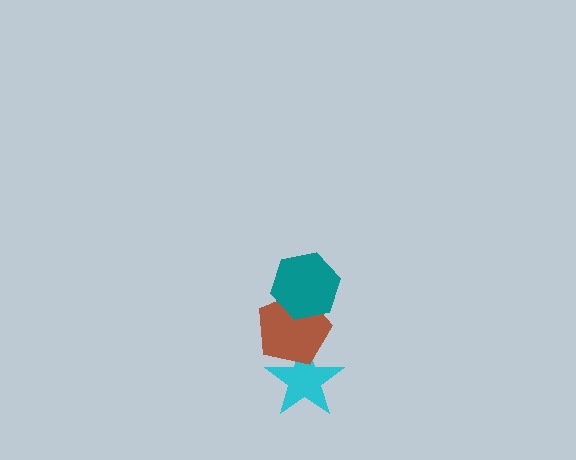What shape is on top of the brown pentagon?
The teal hexagon is on top of the brown pentagon.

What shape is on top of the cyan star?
The brown pentagon is on top of the cyan star.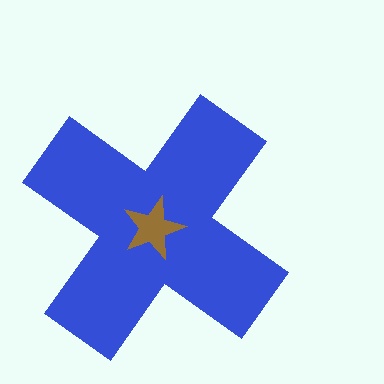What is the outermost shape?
The blue cross.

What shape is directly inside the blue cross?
The brown star.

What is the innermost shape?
The brown star.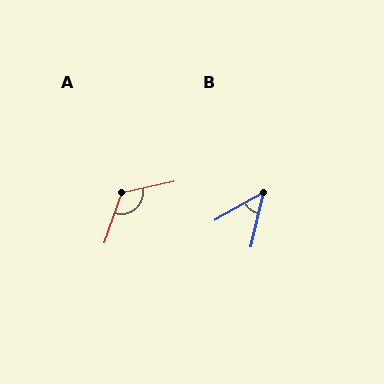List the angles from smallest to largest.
B (47°), A (121°).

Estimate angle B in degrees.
Approximately 47 degrees.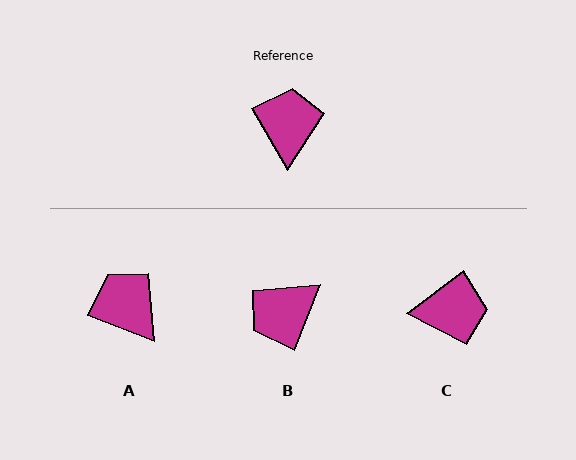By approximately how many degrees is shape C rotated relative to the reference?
Approximately 83 degrees clockwise.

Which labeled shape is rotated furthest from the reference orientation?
B, about 128 degrees away.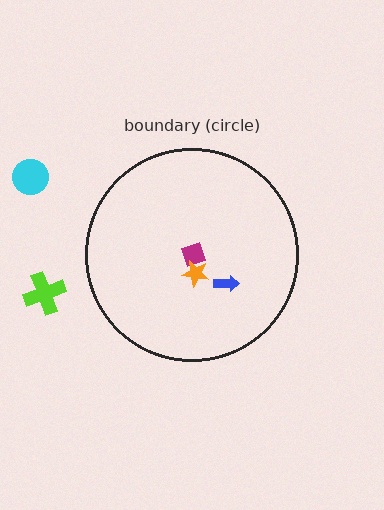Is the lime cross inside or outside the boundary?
Outside.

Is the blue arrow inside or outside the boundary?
Inside.